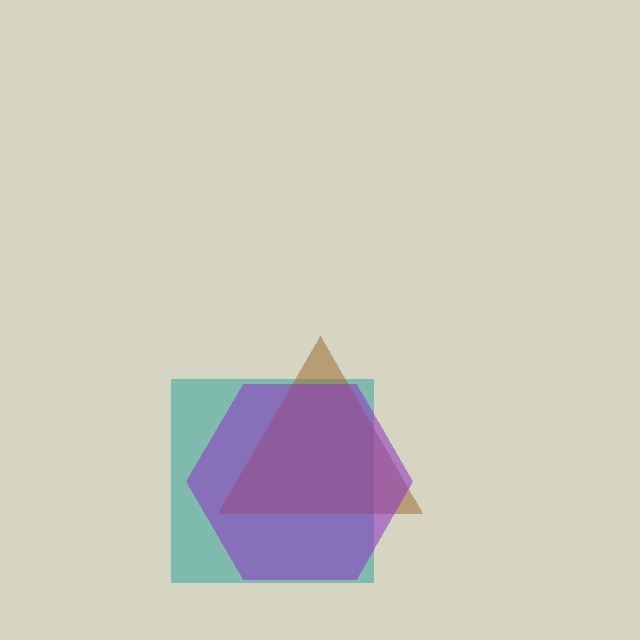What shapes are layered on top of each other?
The layered shapes are: a teal square, a brown triangle, a purple hexagon.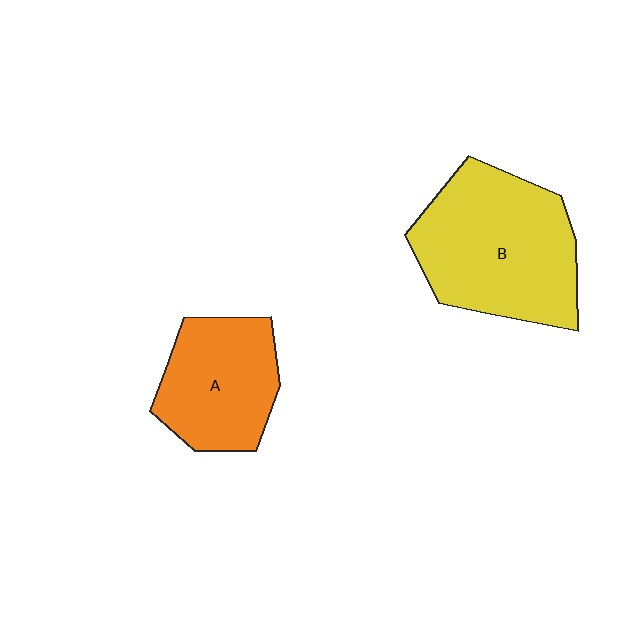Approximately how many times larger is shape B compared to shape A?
Approximately 1.5 times.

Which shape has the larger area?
Shape B (yellow).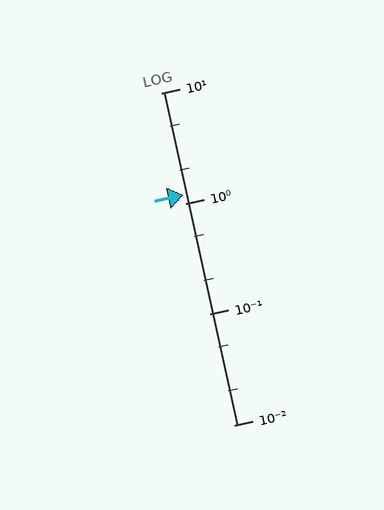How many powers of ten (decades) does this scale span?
The scale spans 3 decades, from 0.01 to 10.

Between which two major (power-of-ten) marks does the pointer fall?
The pointer is between 1 and 10.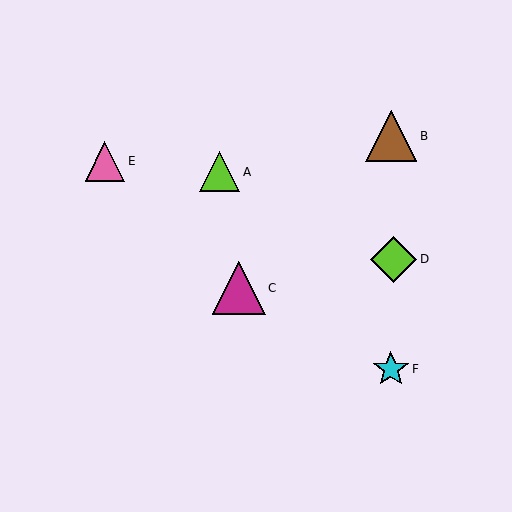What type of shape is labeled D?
Shape D is a lime diamond.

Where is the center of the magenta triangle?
The center of the magenta triangle is at (239, 288).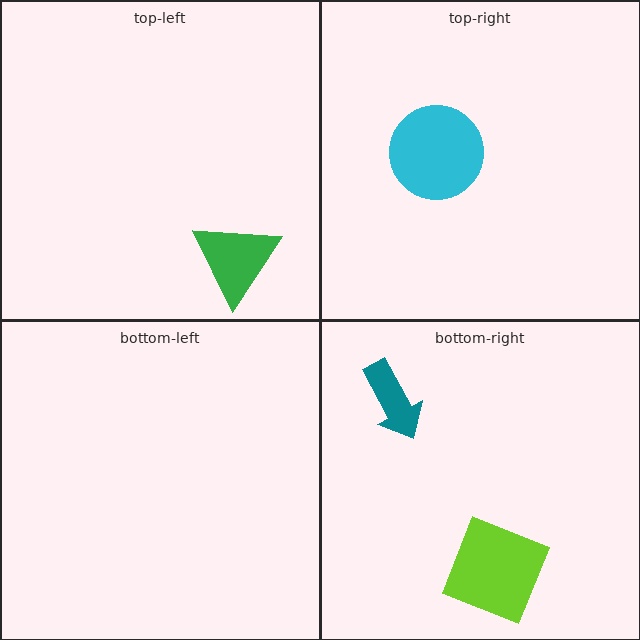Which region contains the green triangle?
The top-left region.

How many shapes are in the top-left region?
1.